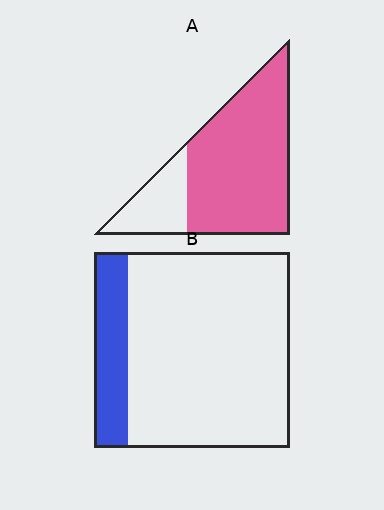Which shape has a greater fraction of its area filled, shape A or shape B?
Shape A.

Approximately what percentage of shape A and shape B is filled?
A is approximately 75% and B is approximately 15%.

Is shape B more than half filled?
No.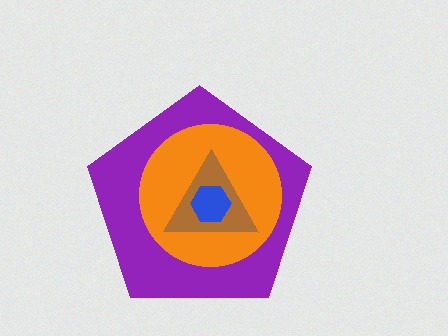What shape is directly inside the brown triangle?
The blue hexagon.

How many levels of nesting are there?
4.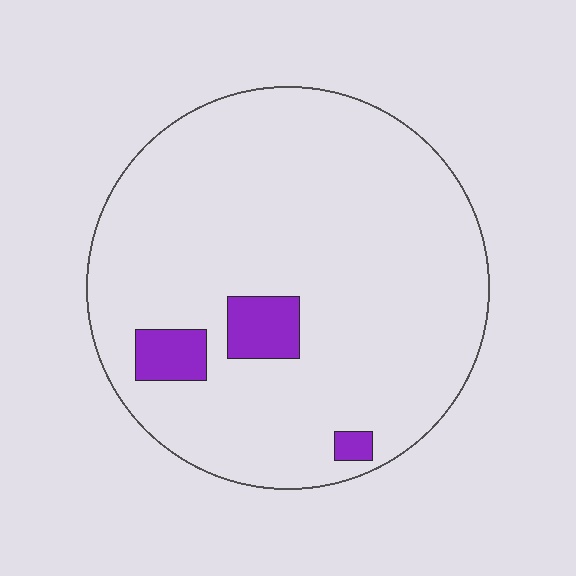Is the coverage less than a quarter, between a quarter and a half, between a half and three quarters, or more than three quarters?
Less than a quarter.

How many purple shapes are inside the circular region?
3.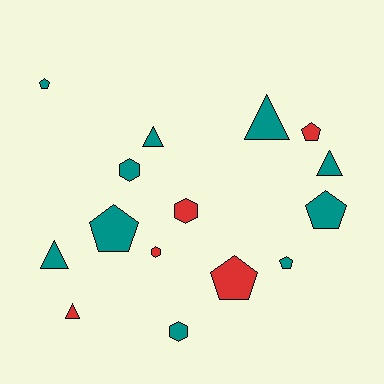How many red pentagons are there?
There are 2 red pentagons.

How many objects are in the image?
There are 15 objects.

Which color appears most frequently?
Teal, with 10 objects.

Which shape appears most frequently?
Pentagon, with 6 objects.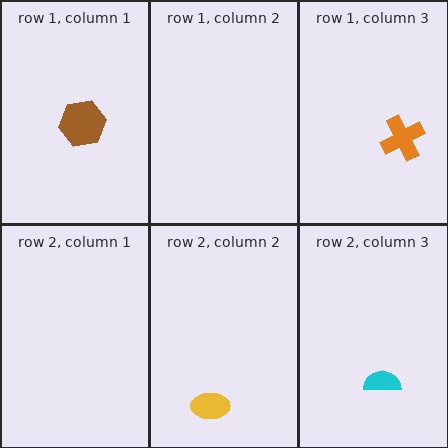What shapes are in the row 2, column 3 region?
The cyan semicircle.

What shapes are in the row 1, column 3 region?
The orange cross.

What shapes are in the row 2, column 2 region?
The yellow ellipse.